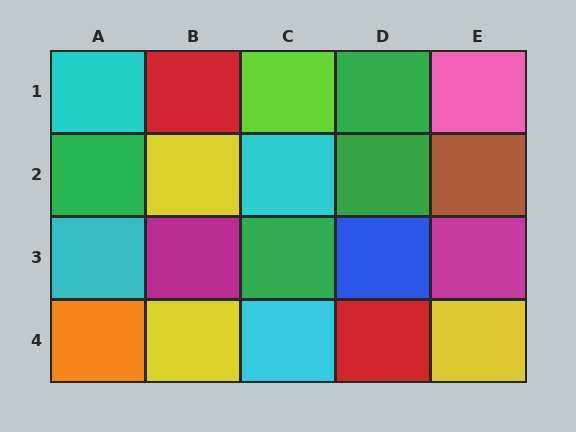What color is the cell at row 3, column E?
Magenta.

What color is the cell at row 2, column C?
Cyan.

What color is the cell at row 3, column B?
Magenta.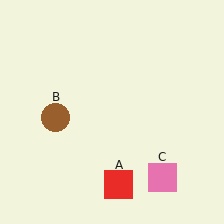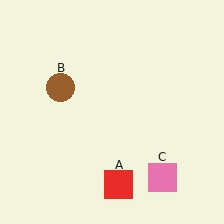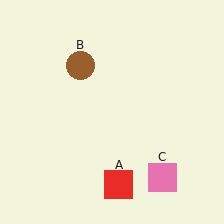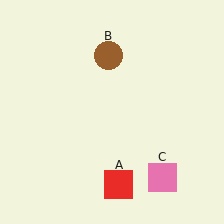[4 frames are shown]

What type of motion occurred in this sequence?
The brown circle (object B) rotated clockwise around the center of the scene.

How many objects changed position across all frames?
1 object changed position: brown circle (object B).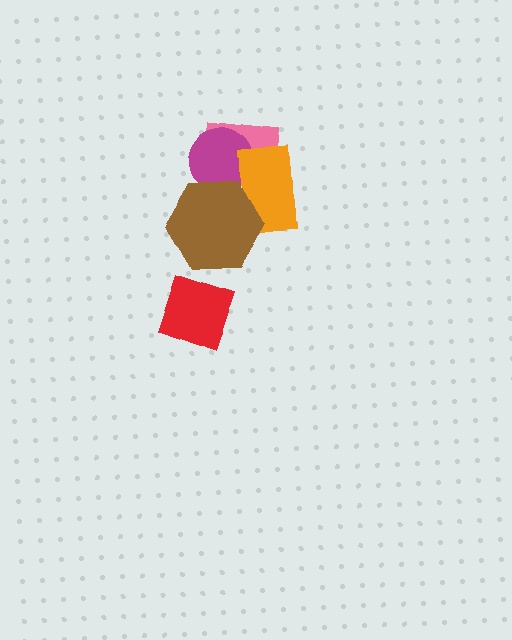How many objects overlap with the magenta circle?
3 objects overlap with the magenta circle.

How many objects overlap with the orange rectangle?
3 objects overlap with the orange rectangle.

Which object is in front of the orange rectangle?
The brown hexagon is in front of the orange rectangle.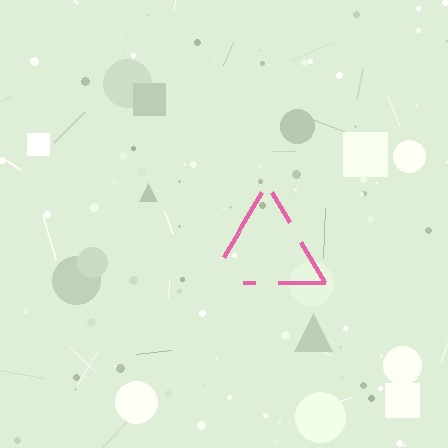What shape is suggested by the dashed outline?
The dashed outline suggests a triangle.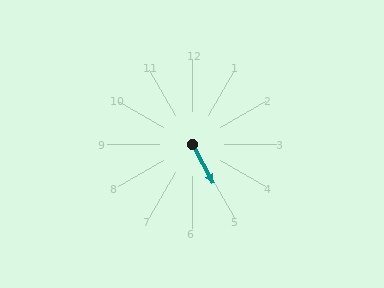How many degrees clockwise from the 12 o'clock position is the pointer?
Approximately 152 degrees.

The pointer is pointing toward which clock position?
Roughly 5 o'clock.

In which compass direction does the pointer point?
Southeast.